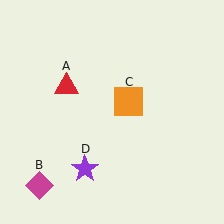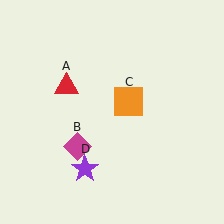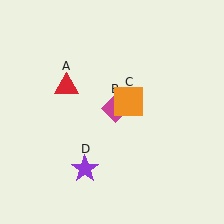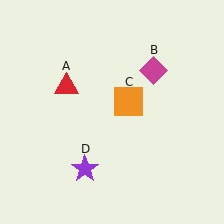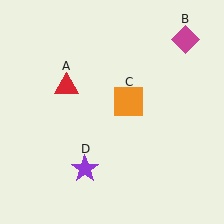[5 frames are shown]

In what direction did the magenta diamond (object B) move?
The magenta diamond (object B) moved up and to the right.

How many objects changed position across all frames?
1 object changed position: magenta diamond (object B).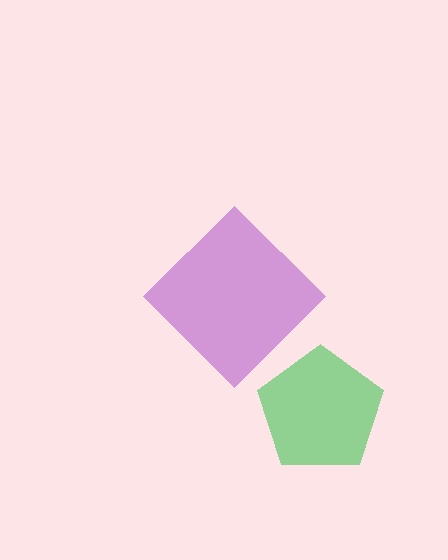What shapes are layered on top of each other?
The layered shapes are: a green pentagon, a purple diamond.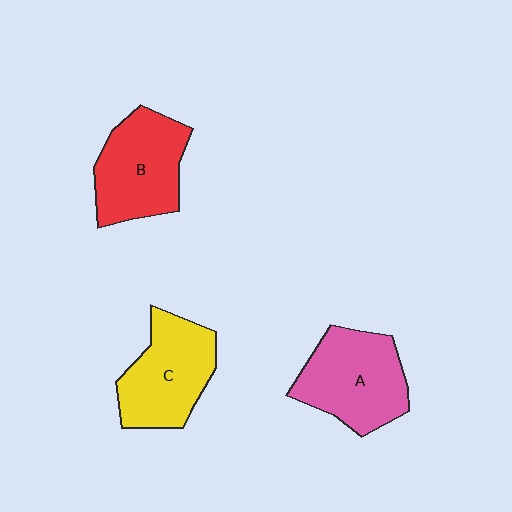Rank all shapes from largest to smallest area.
From largest to smallest: A (pink), B (red), C (yellow).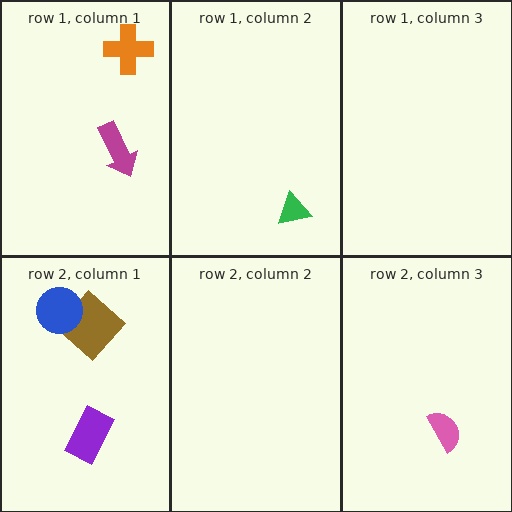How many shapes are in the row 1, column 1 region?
2.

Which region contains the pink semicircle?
The row 2, column 3 region.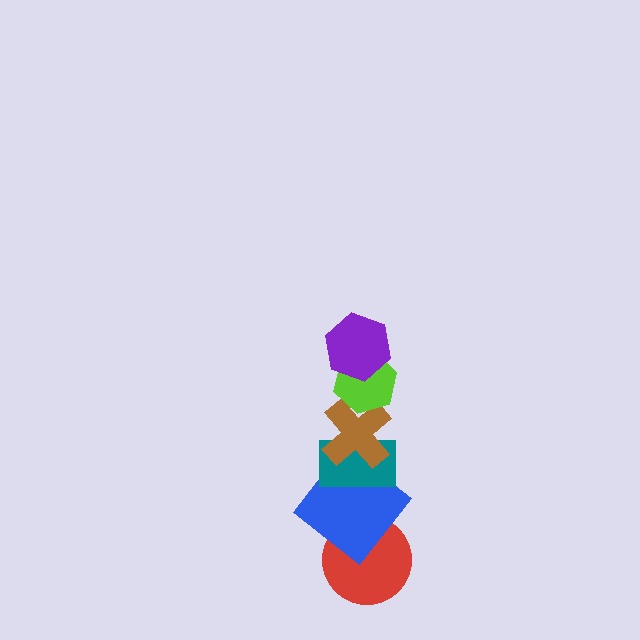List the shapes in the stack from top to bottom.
From top to bottom: the purple hexagon, the lime hexagon, the brown cross, the teal rectangle, the blue diamond, the red circle.